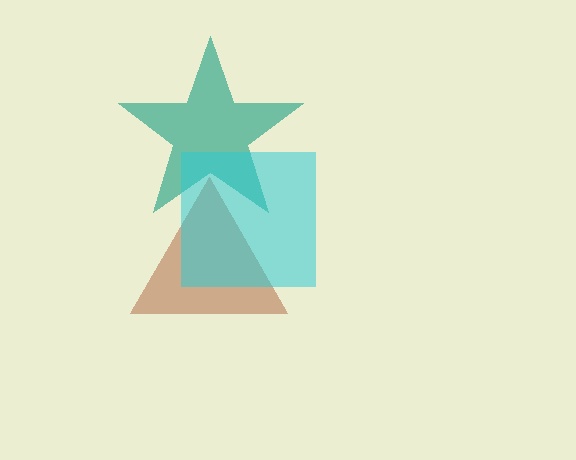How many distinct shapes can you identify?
There are 3 distinct shapes: a brown triangle, a teal star, a cyan square.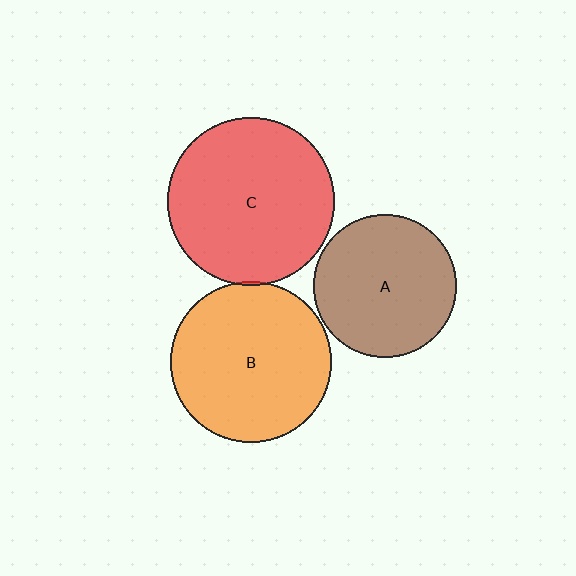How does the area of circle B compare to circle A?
Approximately 1.3 times.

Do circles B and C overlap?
Yes.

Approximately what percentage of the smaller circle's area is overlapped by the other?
Approximately 5%.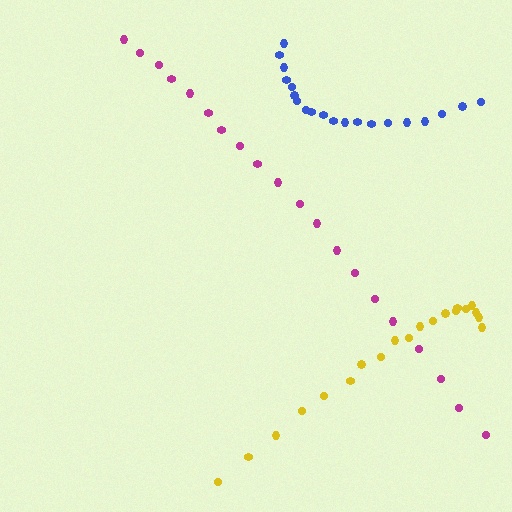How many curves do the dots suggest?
There are 3 distinct paths.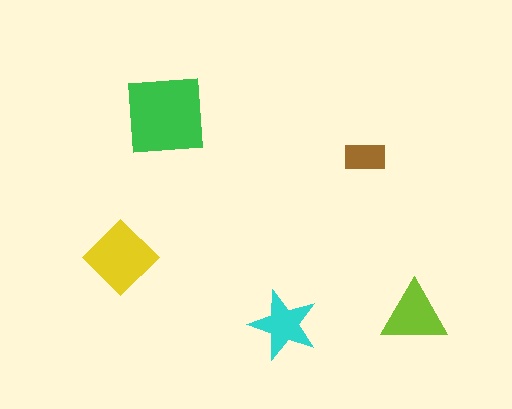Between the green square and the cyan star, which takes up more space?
The green square.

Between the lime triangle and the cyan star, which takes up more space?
The lime triangle.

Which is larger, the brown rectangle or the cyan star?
The cyan star.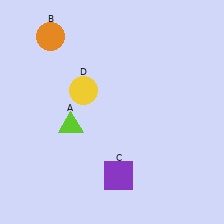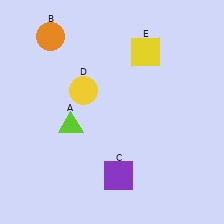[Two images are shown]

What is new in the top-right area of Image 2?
A yellow square (E) was added in the top-right area of Image 2.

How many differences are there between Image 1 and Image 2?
There is 1 difference between the two images.